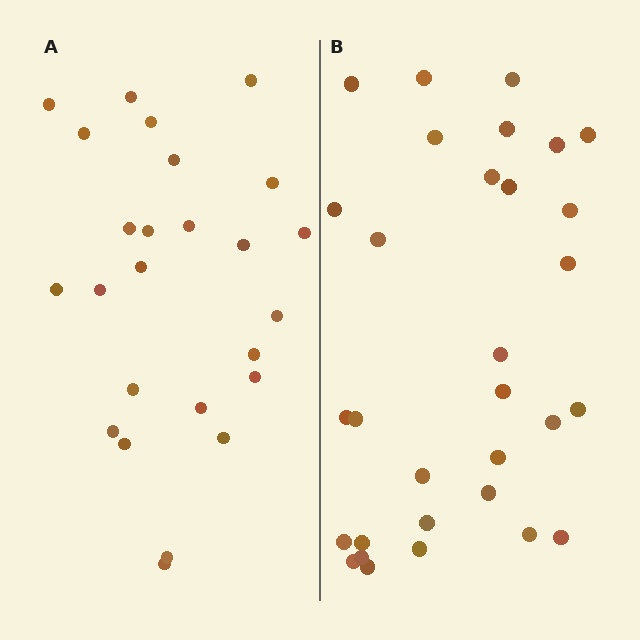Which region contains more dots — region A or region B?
Region B (the right region) has more dots.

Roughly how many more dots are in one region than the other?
Region B has about 6 more dots than region A.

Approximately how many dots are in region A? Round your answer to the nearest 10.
About 20 dots. (The exact count is 25, which rounds to 20.)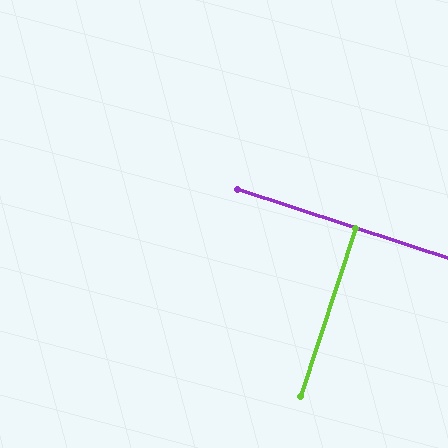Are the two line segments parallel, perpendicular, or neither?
Perpendicular — they meet at approximately 90°.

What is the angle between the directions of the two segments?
Approximately 90 degrees.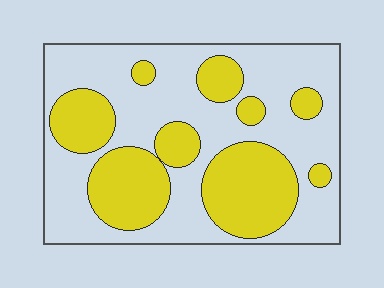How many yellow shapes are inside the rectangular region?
9.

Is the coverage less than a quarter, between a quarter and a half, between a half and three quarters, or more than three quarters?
Between a quarter and a half.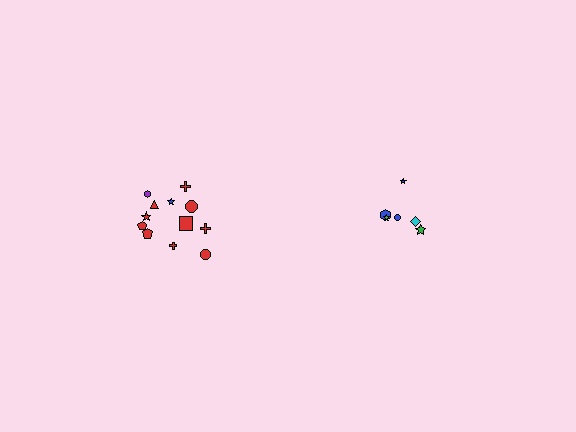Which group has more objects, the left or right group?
The left group.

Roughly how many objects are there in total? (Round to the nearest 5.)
Roughly 20 objects in total.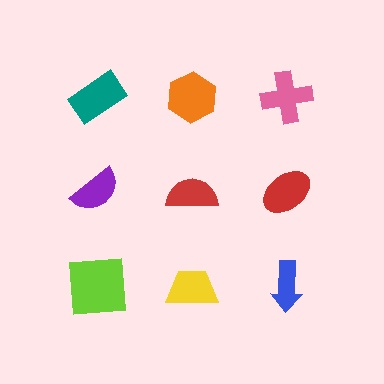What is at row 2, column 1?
A purple semicircle.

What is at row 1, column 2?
An orange hexagon.